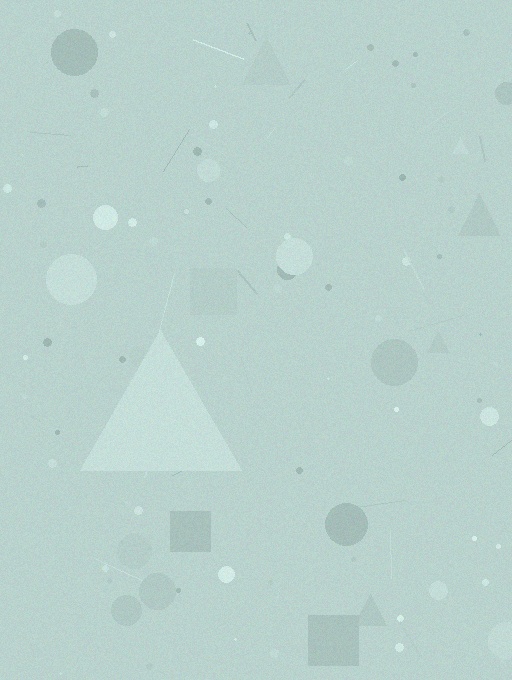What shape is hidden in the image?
A triangle is hidden in the image.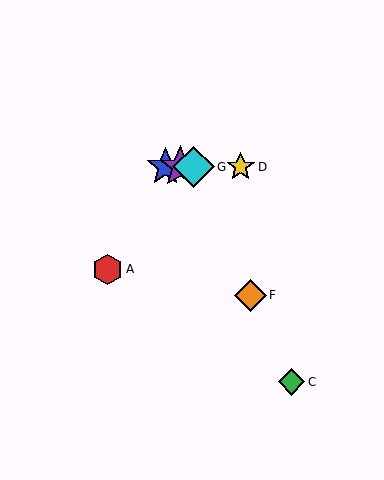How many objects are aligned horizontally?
4 objects (B, D, E, G) are aligned horizontally.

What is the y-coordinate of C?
Object C is at y≈382.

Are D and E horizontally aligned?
Yes, both are at y≈167.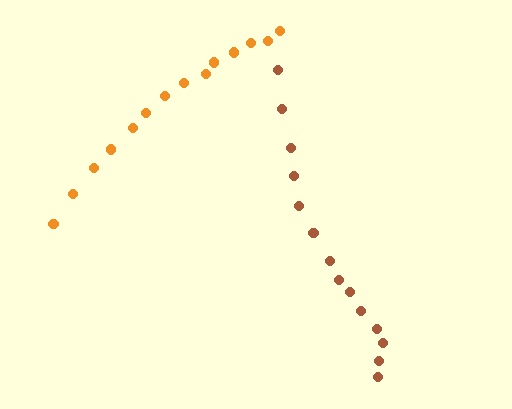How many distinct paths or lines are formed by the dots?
There are 2 distinct paths.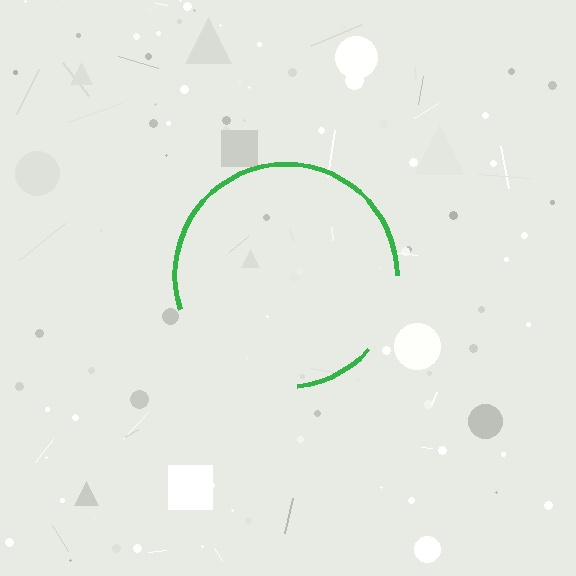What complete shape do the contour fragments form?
The contour fragments form a circle.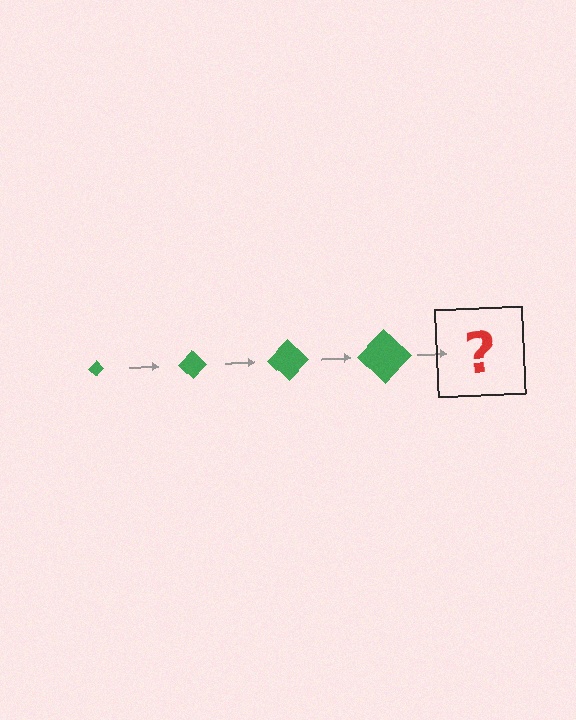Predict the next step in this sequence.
The next step is a green diamond, larger than the previous one.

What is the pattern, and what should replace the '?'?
The pattern is that the diamond gets progressively larger each step. The '?' should be a green diamond, larger than the previous one.